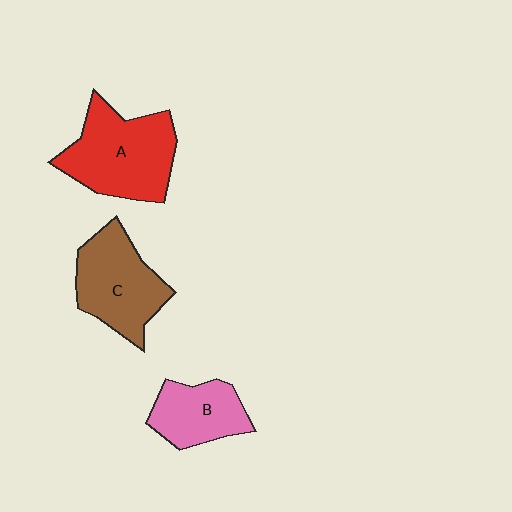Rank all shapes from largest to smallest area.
From largest to smallest: A (red), C (brown), B (pink).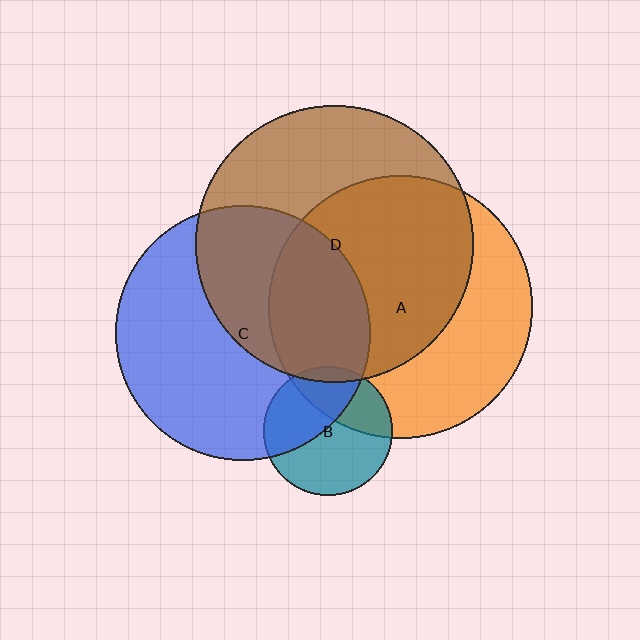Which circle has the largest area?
Circle D (brown).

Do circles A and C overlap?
Yes.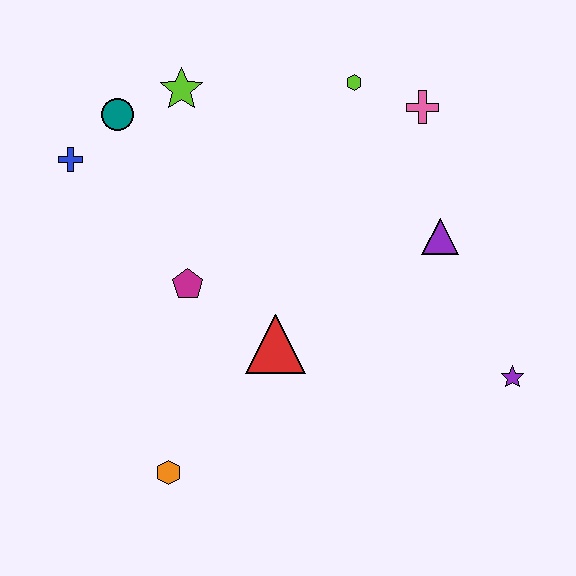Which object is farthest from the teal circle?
The purple star is farthest from the teal circle.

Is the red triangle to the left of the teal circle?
No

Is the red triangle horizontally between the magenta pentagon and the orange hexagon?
No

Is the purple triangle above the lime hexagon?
No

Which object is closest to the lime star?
The teal circle is closest to the lime star.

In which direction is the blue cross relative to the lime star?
The blue cross is to the left of the lime star.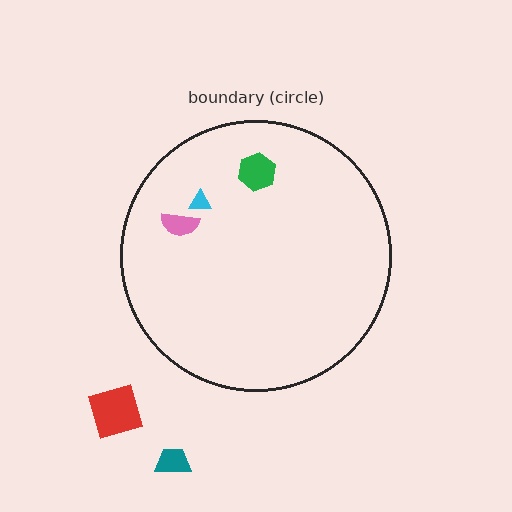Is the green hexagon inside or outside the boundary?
Inside.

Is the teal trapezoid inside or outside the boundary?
Outside.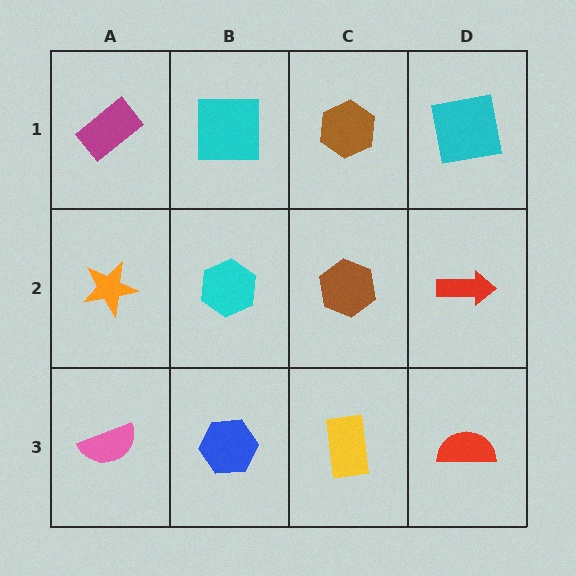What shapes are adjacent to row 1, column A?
An orange star (row 2, column A), a cyan square (row 1, column B).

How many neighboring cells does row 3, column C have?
3.